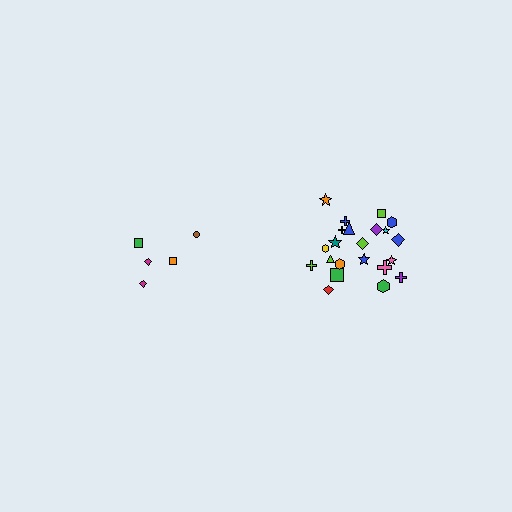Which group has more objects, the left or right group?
The right group.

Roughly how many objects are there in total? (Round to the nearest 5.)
Roughly 25 objects in total.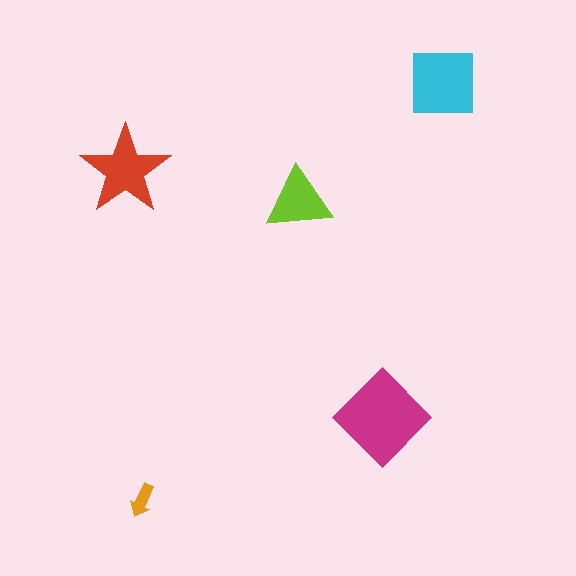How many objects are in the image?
There are 5 objects in the image.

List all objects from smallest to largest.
The orange arrow, the lime triangle, the red star, the cyan square, the magenta diamond.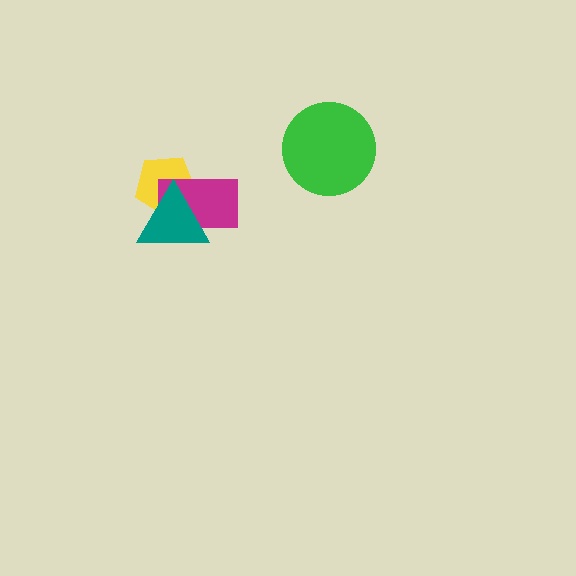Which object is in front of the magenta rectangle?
The teal triangle is in front of the magenta rectangle.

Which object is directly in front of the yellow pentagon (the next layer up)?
The magenta rectangle is directly in front of the yellow pentagon.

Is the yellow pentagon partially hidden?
Yes, it is partially covered by another shape.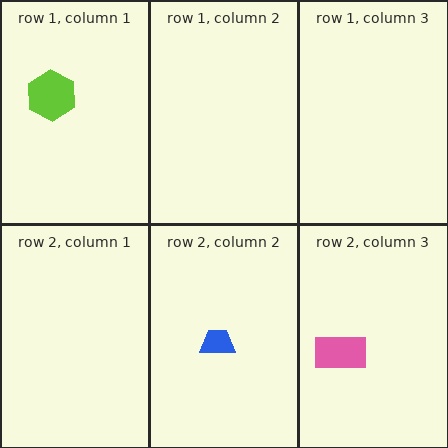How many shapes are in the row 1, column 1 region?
1.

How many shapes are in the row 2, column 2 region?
1.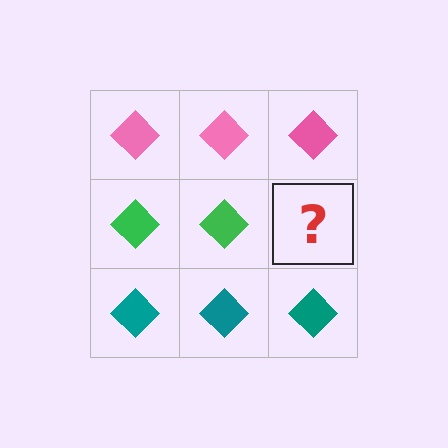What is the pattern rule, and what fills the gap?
The rule is that each row has a consistent color. The gap should be filled with a green diamond.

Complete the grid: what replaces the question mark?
The question mark should be replaced with a green diamond.